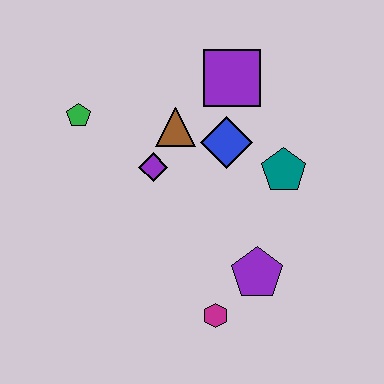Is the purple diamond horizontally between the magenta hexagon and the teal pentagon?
No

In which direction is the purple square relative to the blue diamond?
The purple square is above the blue diamond.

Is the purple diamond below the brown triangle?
Yes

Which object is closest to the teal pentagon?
The blue diamond is closest to the teal pentagon.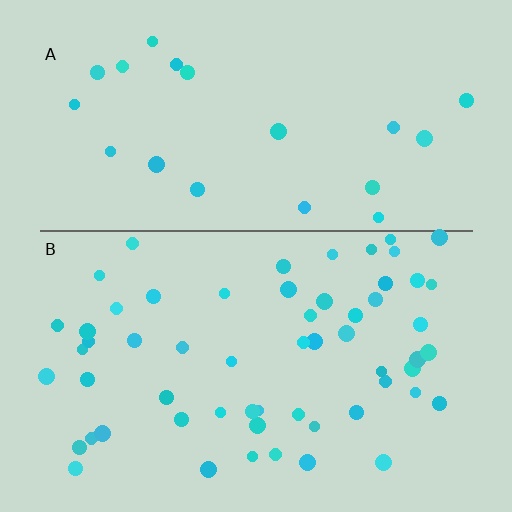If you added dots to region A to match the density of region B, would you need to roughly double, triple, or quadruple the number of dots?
Approximately triple.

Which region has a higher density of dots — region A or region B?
B (the bottom).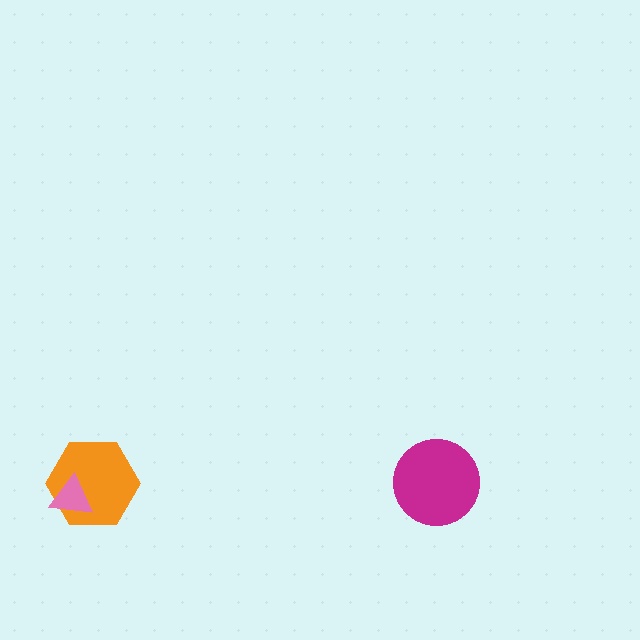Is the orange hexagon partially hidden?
Yes, it is partially covered by another shape.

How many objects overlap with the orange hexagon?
1 object overlaps with the orange hexagon.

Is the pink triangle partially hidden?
No, no other shape covers it.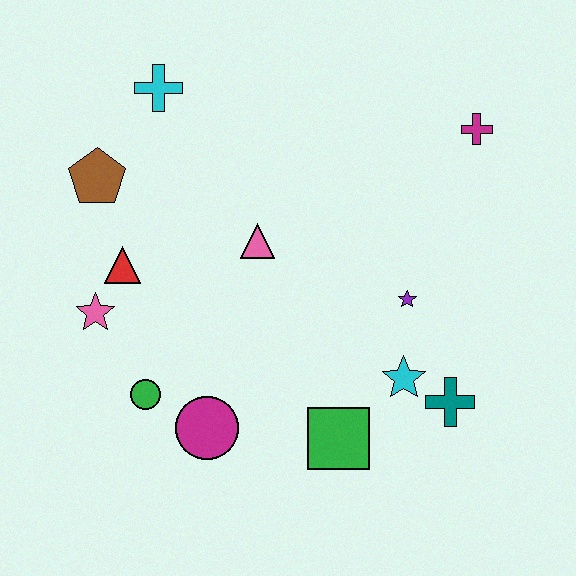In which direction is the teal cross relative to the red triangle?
The teal cross is to the right of the red triangle.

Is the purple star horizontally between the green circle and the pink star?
No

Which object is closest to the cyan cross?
The brown pentagon is closest to the cyan cross.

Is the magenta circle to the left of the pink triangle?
Yes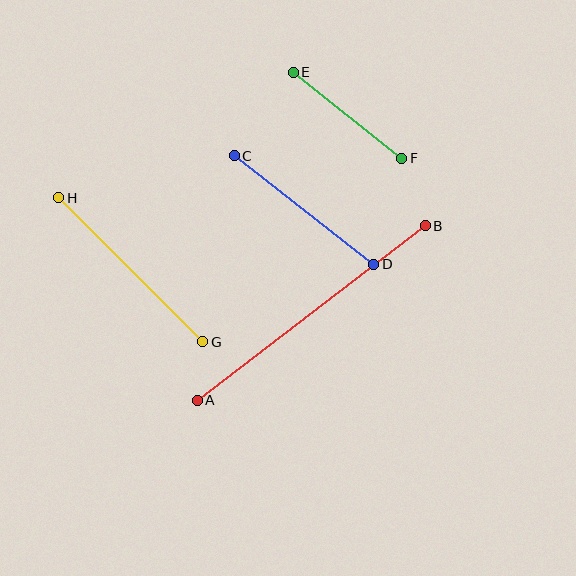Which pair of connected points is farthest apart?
Points A and B are farthest apart.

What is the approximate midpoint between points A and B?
The midpoint is at approximately (311, 313) pixels.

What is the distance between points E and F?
The distance is approximately 139 pixels.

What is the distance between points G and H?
The distance is approximately 203 pixels.